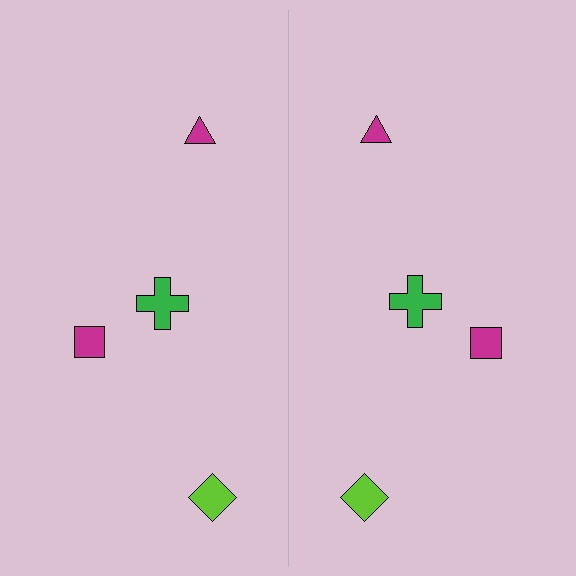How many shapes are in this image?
There are 8 shapes in this image.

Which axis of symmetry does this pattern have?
The pattern has a vertical axis of symmetry running through the center of the image.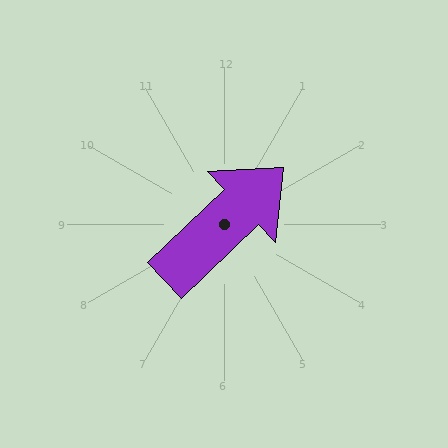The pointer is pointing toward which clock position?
Roughly 2 o'clock.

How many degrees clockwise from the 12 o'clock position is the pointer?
Approximately 46 degrees.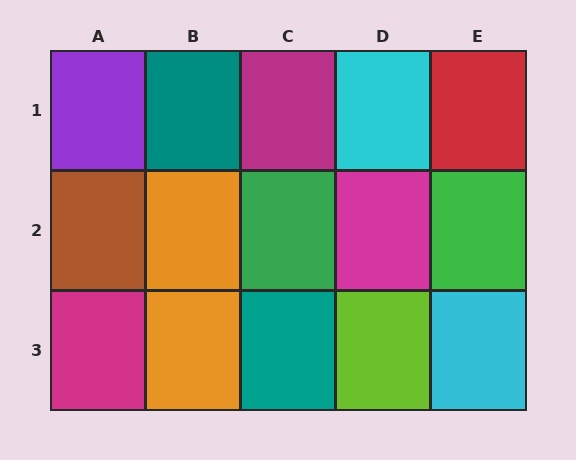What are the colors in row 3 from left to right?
Magenta, orange, teal, lime, cyan.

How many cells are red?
1 cell is red.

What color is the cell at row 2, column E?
Green.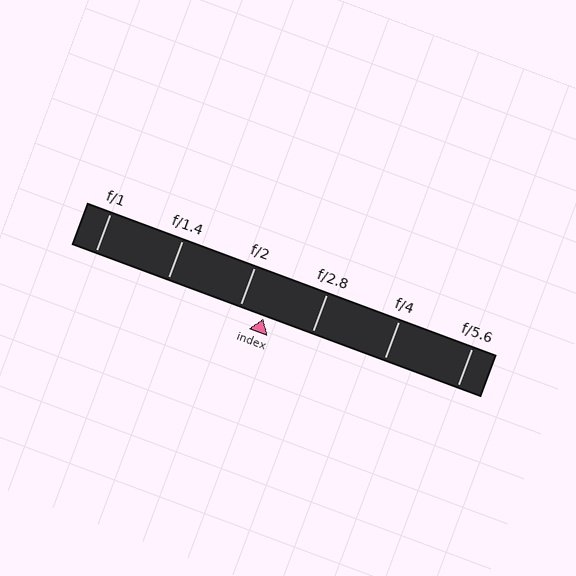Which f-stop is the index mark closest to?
The index mark is closest to f/2.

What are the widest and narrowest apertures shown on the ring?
The widest aperture shown is f/1 and the narrowest is f/5.6.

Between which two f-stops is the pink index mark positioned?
The index mark is between f/2 and f/2.8.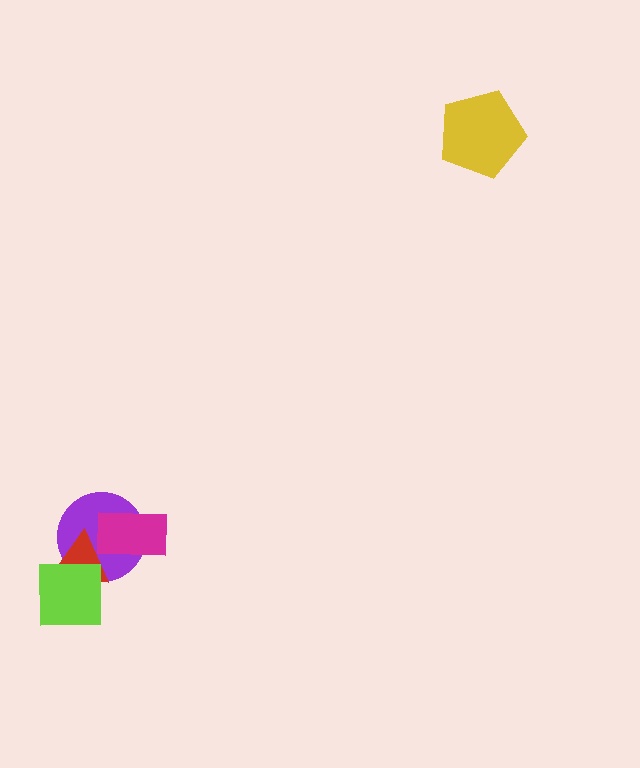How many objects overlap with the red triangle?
3 objects overlap with the red triangle.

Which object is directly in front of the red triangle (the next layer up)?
The magenta rectangle is directly in front of the red triangle.